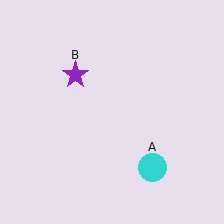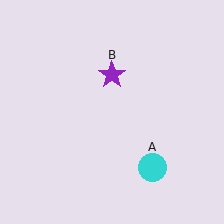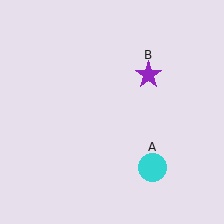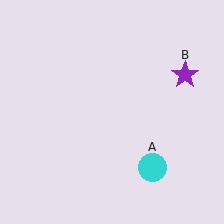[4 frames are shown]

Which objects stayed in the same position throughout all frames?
Cyan circle (object A) remained stationary.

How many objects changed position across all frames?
1 object changed position: purple star (object B).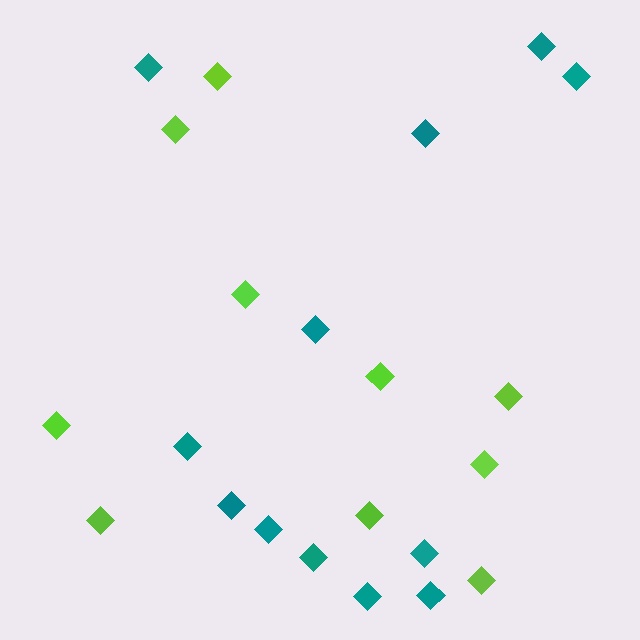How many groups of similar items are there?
There are 2 groups: one group of teal diamonds (12) and one group of lime diamonds (10).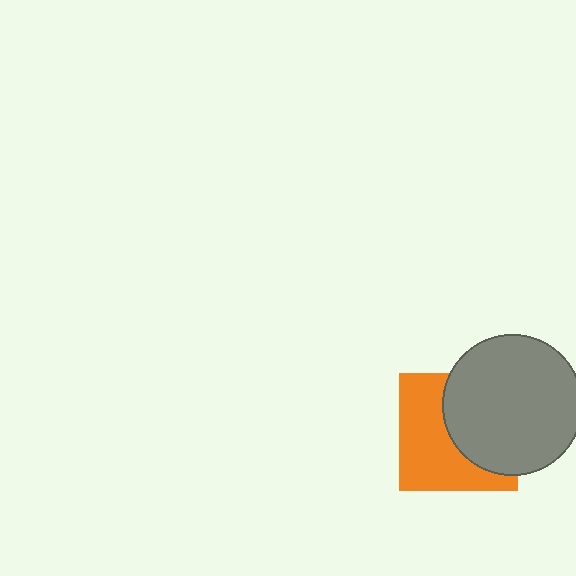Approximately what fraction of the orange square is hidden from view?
Roughly 47% of the orange square is hidden behind the gray circle.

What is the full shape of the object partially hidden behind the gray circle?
The partially hidden object is an orange square.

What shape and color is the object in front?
The object in front is a gray circle.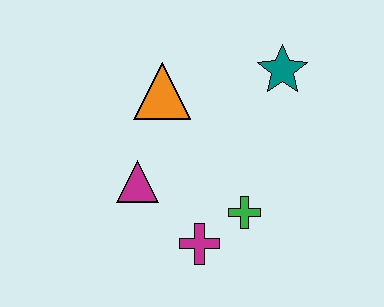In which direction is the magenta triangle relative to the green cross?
The magenta triangle is to the left of the green cross.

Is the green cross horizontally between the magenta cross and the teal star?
Yes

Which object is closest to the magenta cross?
The green cross is closest to the magenta cross.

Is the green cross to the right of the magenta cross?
Yes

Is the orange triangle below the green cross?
No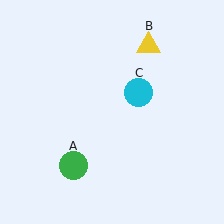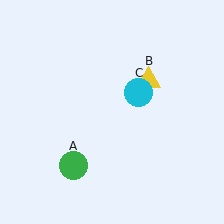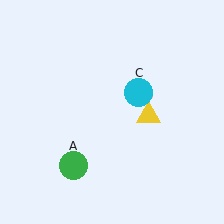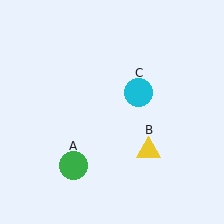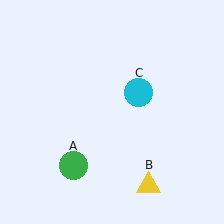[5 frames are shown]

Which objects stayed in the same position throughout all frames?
Green circle (object A) and cyan circle (object C) remained stationary.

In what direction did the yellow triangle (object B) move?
The yellow triangle (object B) moved down.